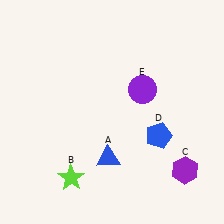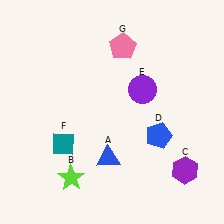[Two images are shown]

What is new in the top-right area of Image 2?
A pink pentagon (G) was added in the top-right area of Image 2.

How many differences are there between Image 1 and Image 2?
There are 2 differences between the two images.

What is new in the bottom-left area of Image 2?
A teal diamond (F) was added in the bottom-left area of Image 2.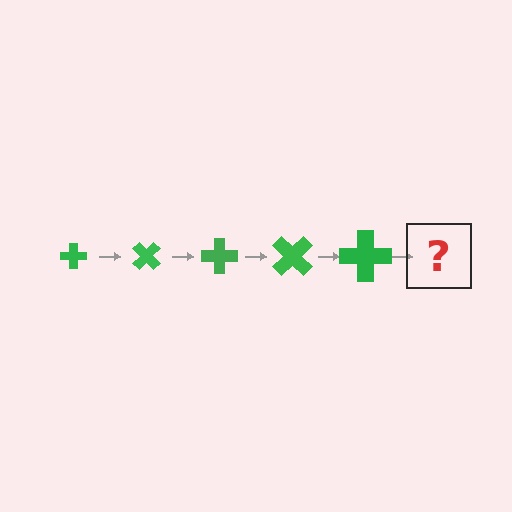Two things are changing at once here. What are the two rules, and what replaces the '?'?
The two rules are that the cross grows larger each step and it rotates 45 degrees each step. The '?' should be a cross, larger than the previous one and rotated 225 degrees from the start.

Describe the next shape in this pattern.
It should be a cross, larger than the previous one and rotated 225 degrees from the start.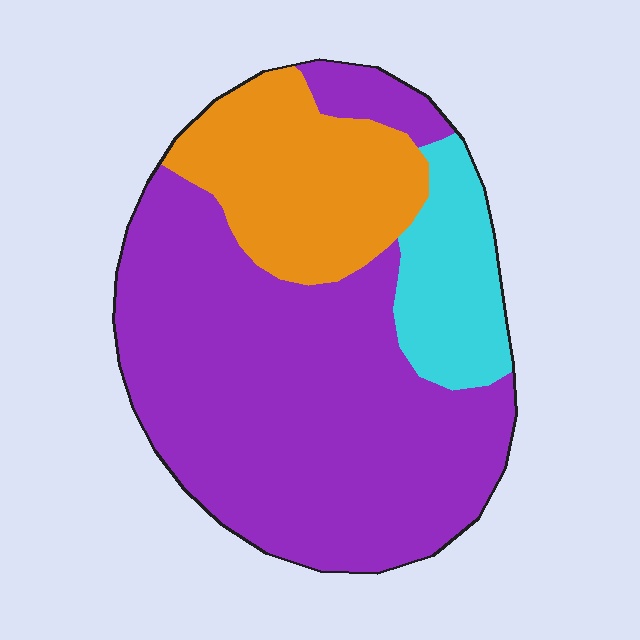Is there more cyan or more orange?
Orange.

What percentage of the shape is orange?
Orange covers about 20% of the shape.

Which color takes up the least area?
Cyan, at roughly 15%.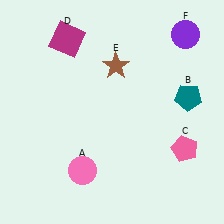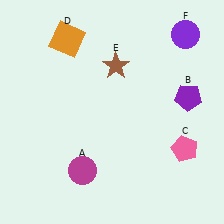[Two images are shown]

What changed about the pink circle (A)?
In Image 1, A is pink. In Image 2, it changed to magenta.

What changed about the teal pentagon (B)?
In Image 1, B is teal. In Image 2, it changed to purple.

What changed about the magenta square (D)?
In Image 1, D is magenta. In Image 2, it changed to orange.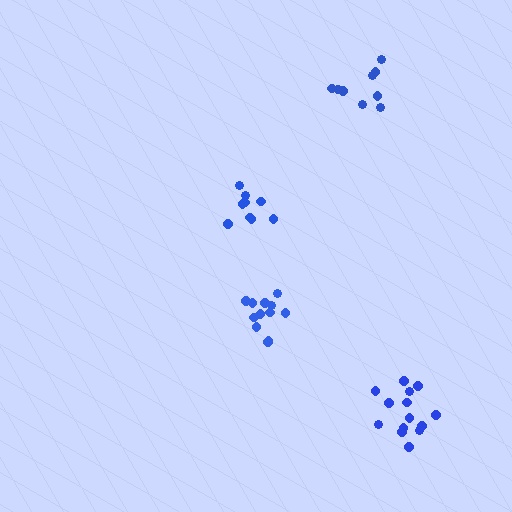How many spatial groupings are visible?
There are 4 spatial groupings.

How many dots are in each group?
Group 1: 9 dots, Group 2: 12 dots, Group 3: 14 dots, Group 4: 9 dots (44 total).